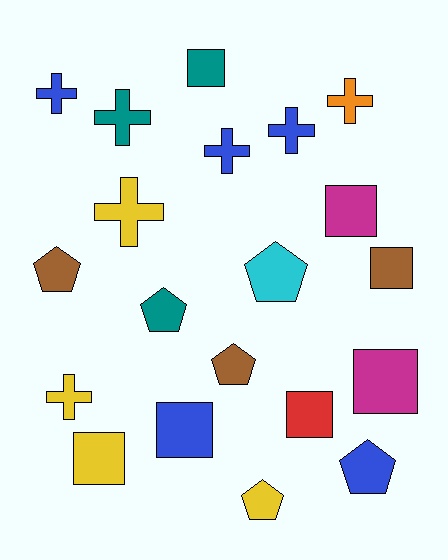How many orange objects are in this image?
There is 1 orange object.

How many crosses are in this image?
There are 7 crosses.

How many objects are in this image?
There are 20 objects.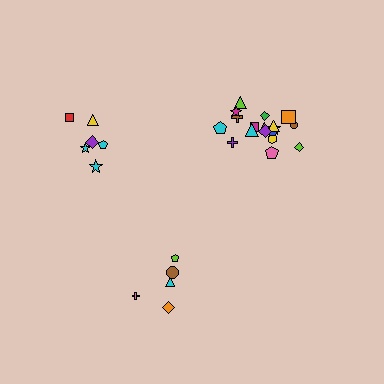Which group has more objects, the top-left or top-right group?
The top-right group.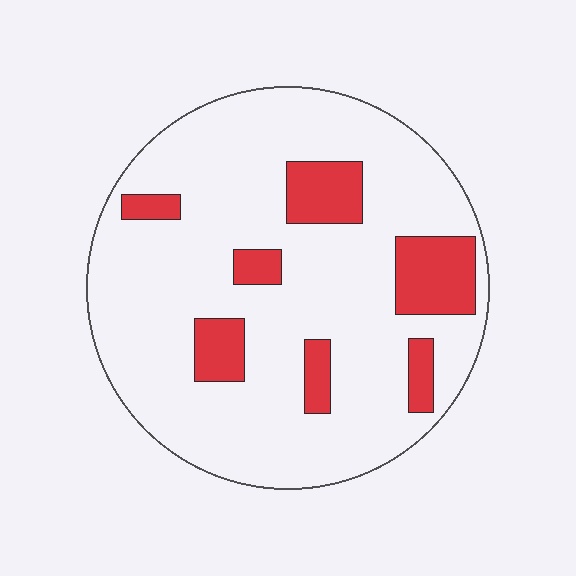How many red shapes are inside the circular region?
7.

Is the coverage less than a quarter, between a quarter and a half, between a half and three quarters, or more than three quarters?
Less than a quarter.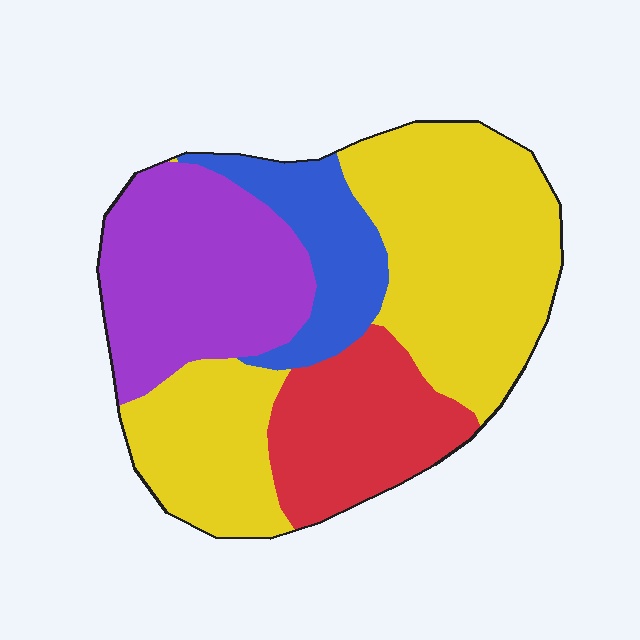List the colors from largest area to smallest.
From largest to smallest: yellow, purple, red, blue.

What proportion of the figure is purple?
Purple covers 25% of the figure.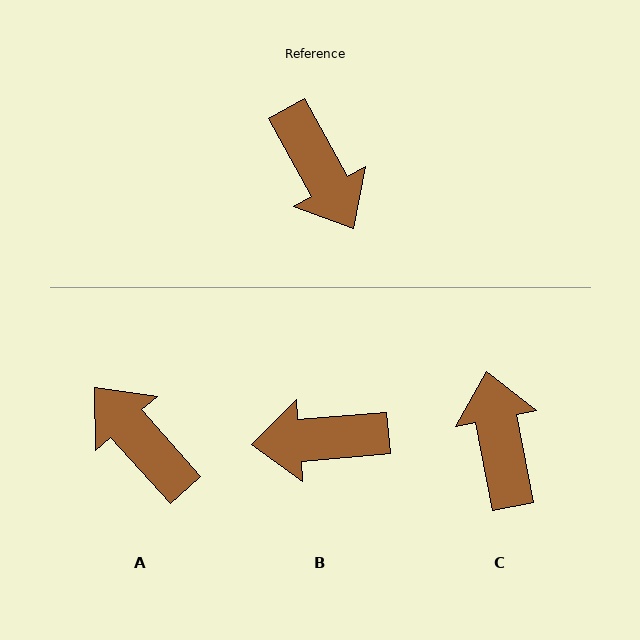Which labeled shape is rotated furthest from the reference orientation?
A, about 168 degrees away.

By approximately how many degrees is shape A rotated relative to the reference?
Approximately 168 degrees clockwise.